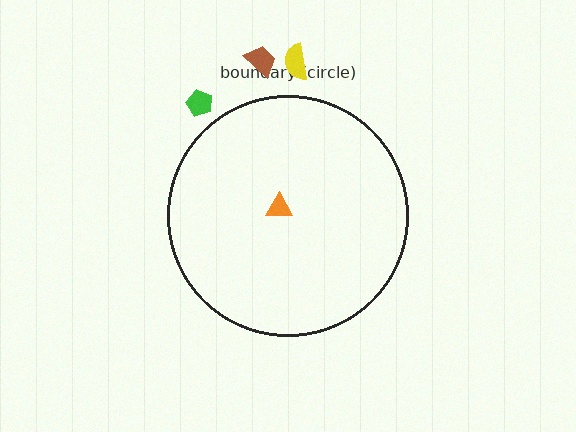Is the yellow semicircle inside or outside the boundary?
Outside.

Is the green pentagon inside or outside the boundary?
Outside.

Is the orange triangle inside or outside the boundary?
Inside.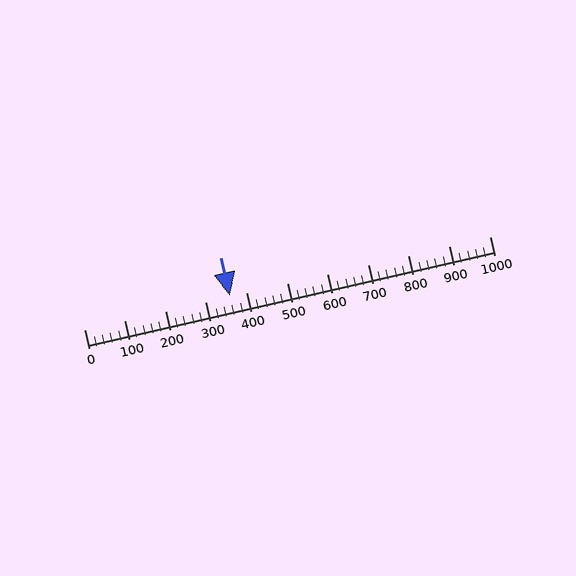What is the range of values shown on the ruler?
The ruler shows values from 0 to 1000.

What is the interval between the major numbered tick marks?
The major tick marks are spaced 100 units apart.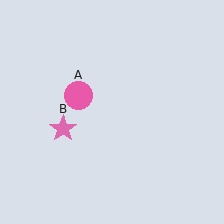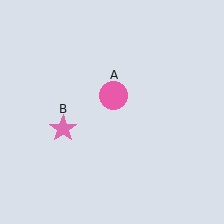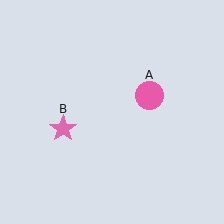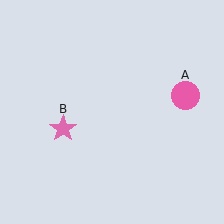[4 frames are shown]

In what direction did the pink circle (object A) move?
The pink circle (object A) moved right.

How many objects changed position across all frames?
1 object changed position: pink circle (object A).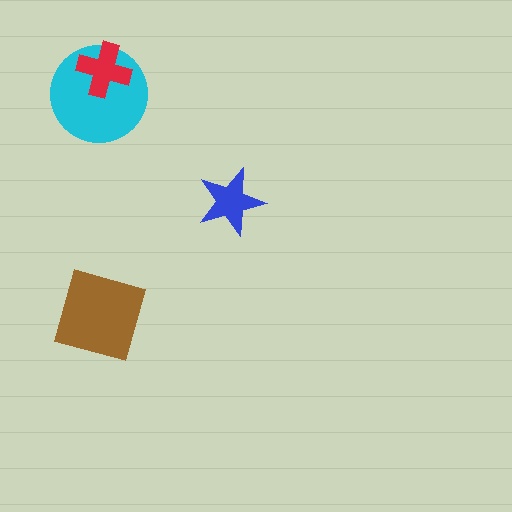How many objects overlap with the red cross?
1 object overlaps with the red cross.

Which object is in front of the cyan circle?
The red cross is in front of the cyan circle.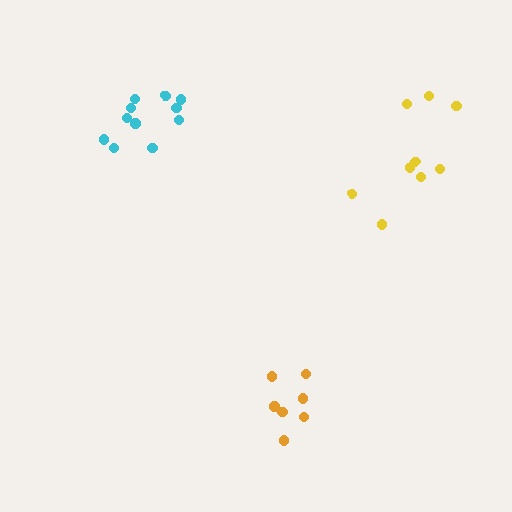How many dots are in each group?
Group 1: 11 dots, Group 2: 9 dots, Group 3: 7 dots (27 total).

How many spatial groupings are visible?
There are 3 spatial groupings.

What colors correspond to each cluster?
The clusters are colored: cyan, yellow, orange.